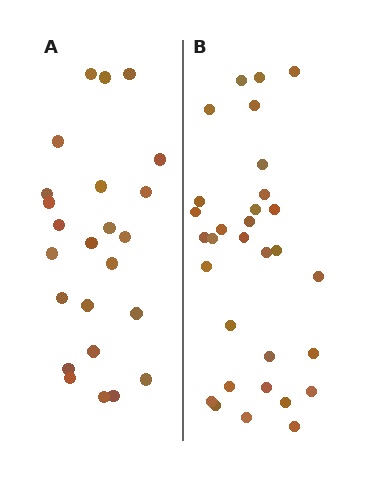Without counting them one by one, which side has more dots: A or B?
Region B (the right region) has more dots.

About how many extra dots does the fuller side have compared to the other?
Region B has roughly 8 or so more dots than region A.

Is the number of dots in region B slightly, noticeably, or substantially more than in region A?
Region B has noticeably more, but not dramatically so. The ratio is roughly 1.3 to 1.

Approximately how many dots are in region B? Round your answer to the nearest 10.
About 30 dots. (The exact count is 31, which rounds to 30.)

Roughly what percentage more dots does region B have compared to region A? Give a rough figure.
About 30% more.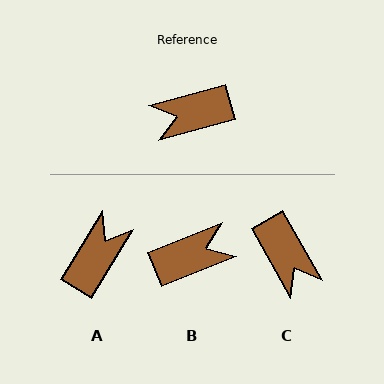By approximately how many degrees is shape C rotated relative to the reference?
Approximately 104 degrees counter-clockwise.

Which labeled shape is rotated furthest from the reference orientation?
B, about 173 degrees away.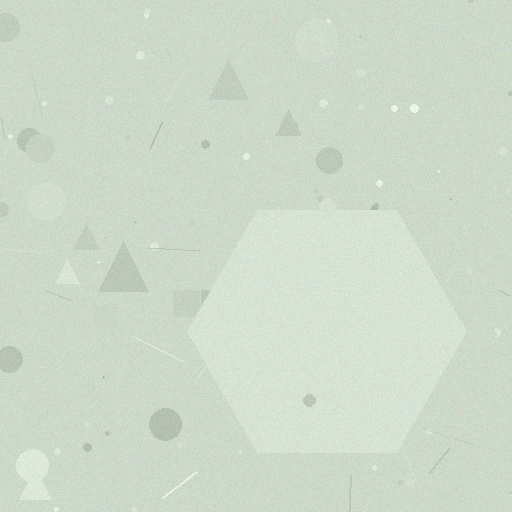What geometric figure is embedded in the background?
A hexagon is embedded in the background.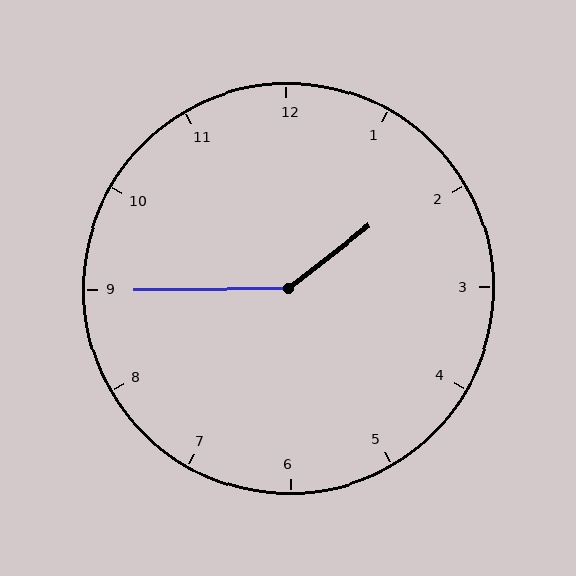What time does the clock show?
1:45.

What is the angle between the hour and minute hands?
Approximately 142 degrees.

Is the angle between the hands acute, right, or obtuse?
It is obtuse.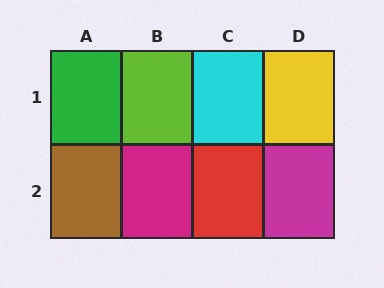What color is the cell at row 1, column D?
Yellow.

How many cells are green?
1 cell is green.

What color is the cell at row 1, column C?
Cyan.